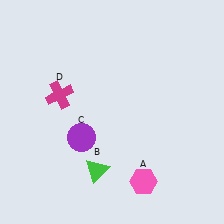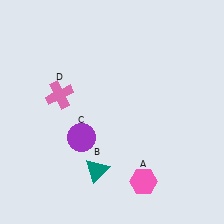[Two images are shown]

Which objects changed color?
B changed from green to teal. D changed from magenta to pink.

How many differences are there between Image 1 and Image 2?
There are 2 differences between the two images.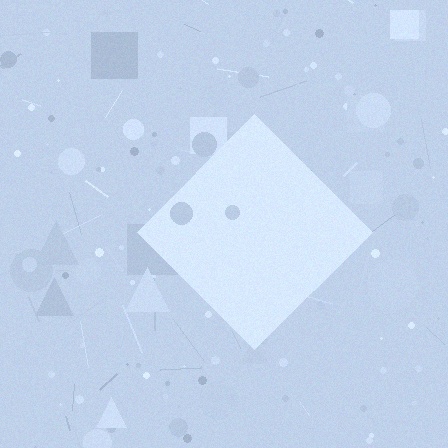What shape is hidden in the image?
A diamond is hidden in the image.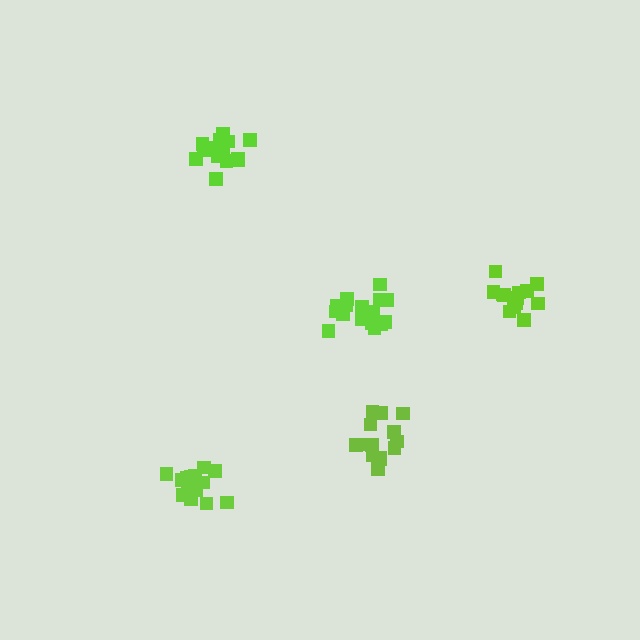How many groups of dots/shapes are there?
There are 5 groups.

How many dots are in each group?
Group 1: 14 dots, Group 2: 14 dots, Group 3: 17 dots, Group 4: 15 dots, Group 5: 15 dots (75 total).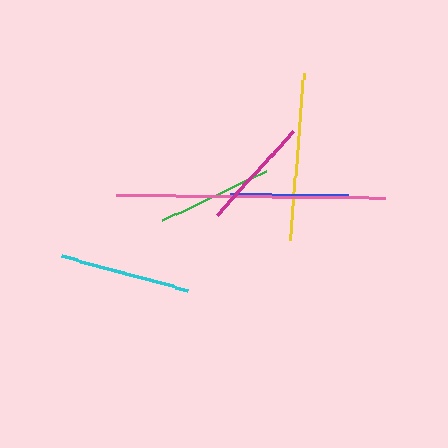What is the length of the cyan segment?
The cyan segment is approximately 132 pixels long.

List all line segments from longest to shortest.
From longest to shortest: pink, yellow, cyan, blue, green, magenta.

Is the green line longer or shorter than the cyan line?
The cyan line is longer than the green line.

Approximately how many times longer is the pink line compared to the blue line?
The pink line is approximately 2.3 times the length of the blue line.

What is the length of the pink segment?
The pink segment is approximately 269 pixels long.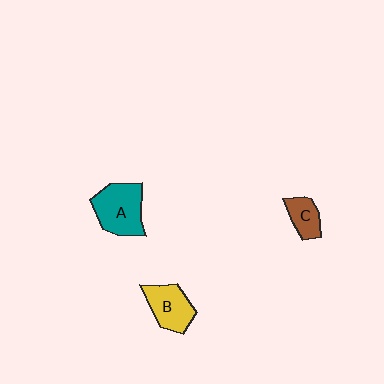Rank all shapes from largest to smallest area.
From largest to smallest: A (teal), B (yellow), C (brown).